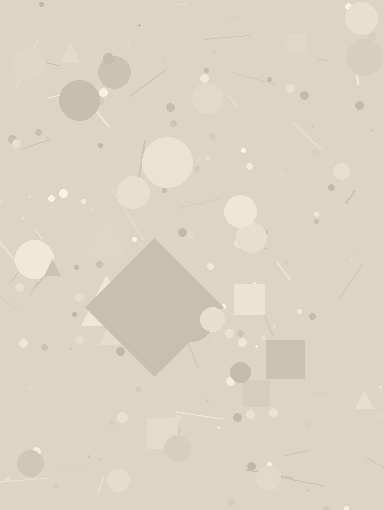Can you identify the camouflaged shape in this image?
The camouflaged shape is a diamond.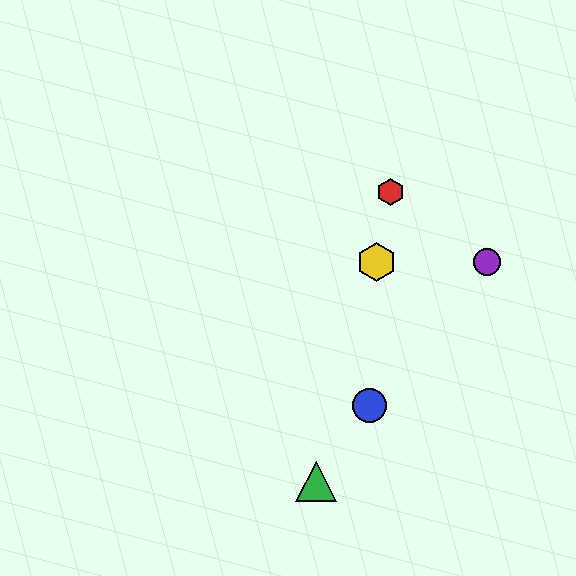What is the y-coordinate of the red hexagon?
The red hexagon is at y≈192.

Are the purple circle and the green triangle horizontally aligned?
No, the purple circle is at y≈262 and the green triangle is at y≈482.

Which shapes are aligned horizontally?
The yellow hexagon, the purple circle are aligned horizontally.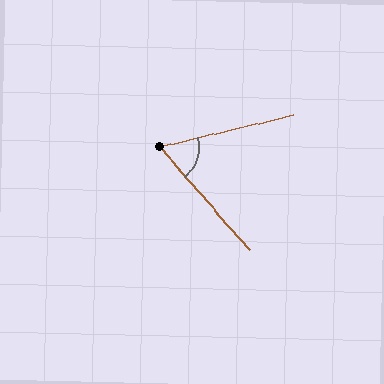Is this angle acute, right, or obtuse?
It is acute.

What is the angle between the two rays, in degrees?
Approximately 63 degrees.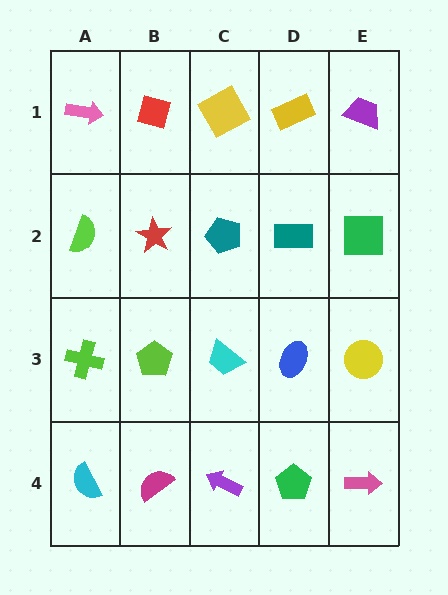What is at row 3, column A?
A lime cross.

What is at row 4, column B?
A magenta semicircle.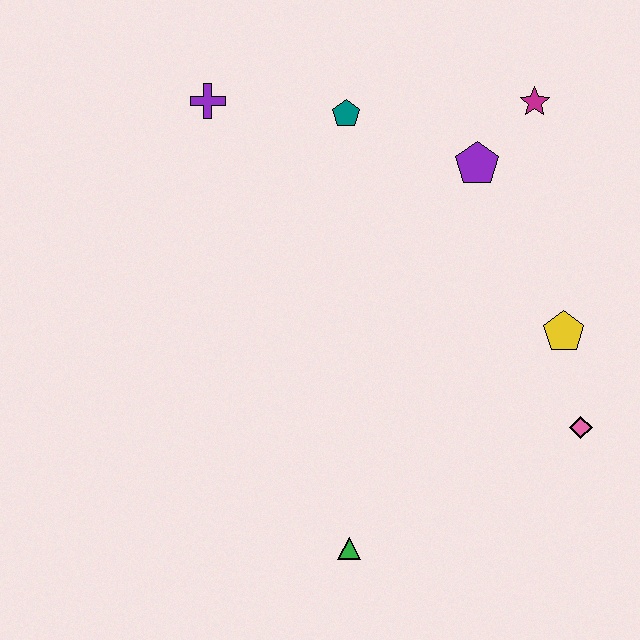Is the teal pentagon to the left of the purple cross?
No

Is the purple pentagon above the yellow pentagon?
Yes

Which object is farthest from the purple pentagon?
The green triangle is farthest from the purple pentagon.